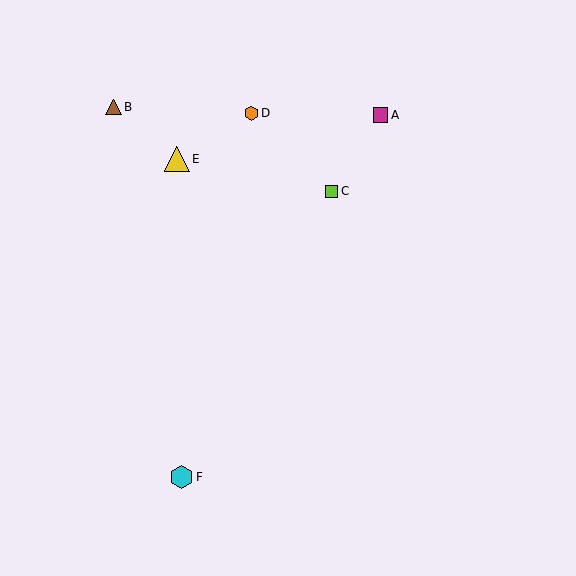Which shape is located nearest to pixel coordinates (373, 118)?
The magenta square (labeled A) at (380, 115) is nearest to that location.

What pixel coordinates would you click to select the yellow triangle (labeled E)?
Click at (177, 159) to select the yellow triangle E.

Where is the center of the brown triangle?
The center of the brown triangle is at (113, 107).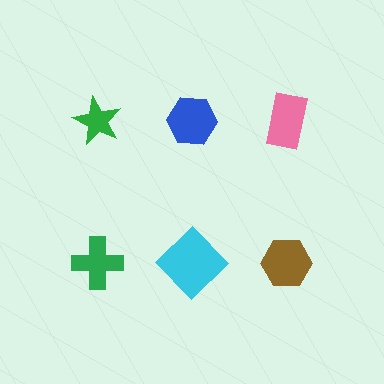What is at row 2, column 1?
A green cross.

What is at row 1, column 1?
A green star.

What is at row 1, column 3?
A pink rectangle.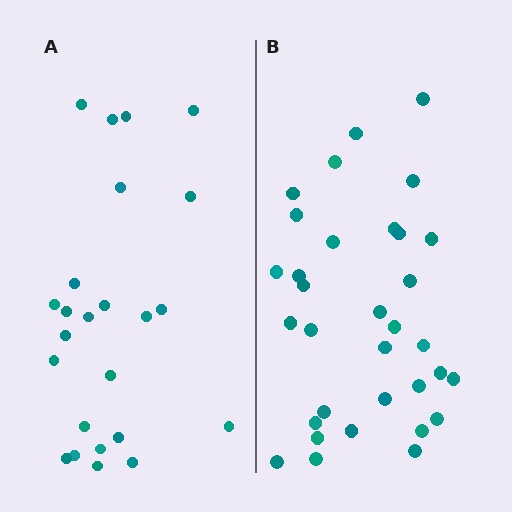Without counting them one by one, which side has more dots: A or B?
Region B (the right region) has more dots.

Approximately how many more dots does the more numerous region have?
Region B has roughly 8 or so more dots than region A.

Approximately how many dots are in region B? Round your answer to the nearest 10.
About 30 dots. (The exact count is 33, which rounds to 30.)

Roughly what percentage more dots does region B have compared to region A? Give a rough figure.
About 40% more.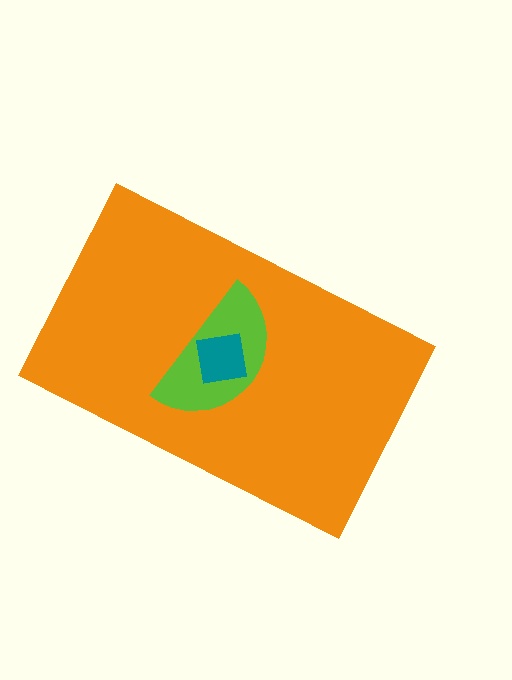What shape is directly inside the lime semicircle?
The teal square.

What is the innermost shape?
The teal square.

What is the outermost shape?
The orange rectangle.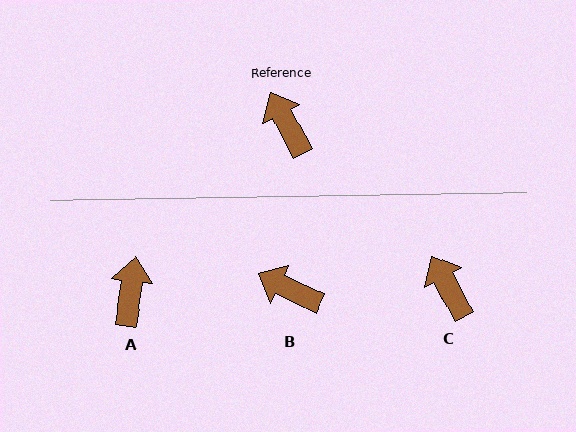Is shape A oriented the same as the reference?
No, it is off by about 36 degrees.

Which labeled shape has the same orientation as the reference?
C.